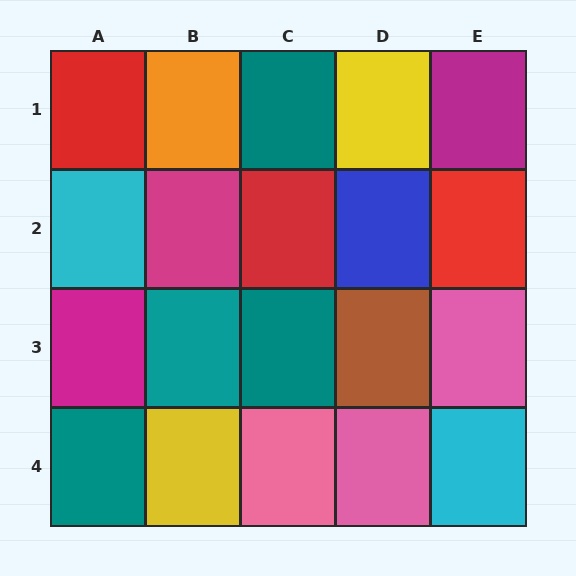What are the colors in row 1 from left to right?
Red, orange, teal, yellow, magenta.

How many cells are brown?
1 cell is brown.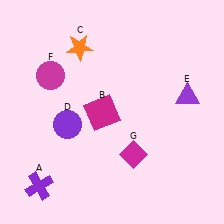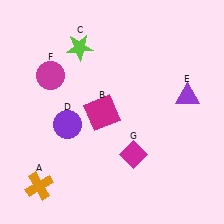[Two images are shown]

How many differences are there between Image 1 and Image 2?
There are 2 differences between the two images.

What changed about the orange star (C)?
In Image 1, C is orange. In Image 2, it changed to lime.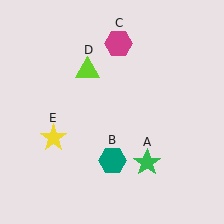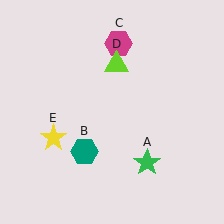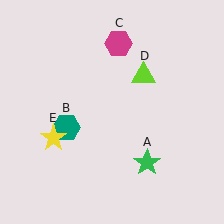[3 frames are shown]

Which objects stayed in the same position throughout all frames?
Green star (object A) and magenta hexagon (object C) and yellow star (object E) remained stationary.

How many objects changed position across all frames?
2 objects changed position: teal hexagon (object B), lime triangle (object D).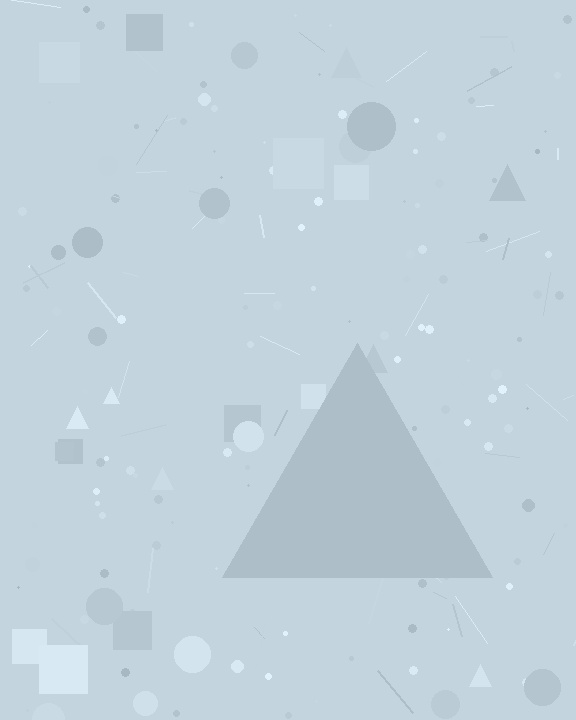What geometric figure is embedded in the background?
A triangle is embedded in the background.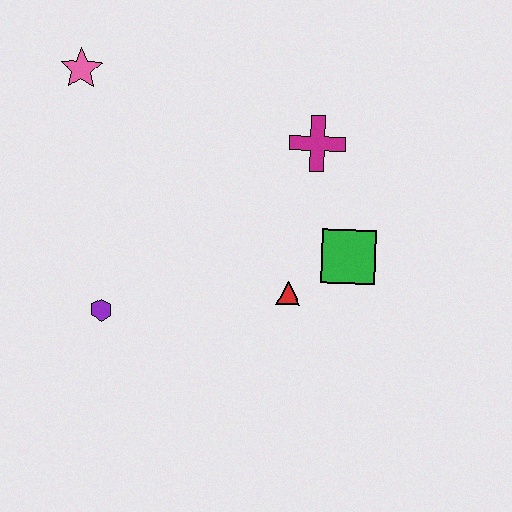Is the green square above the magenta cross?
No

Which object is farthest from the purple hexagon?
The magenta cross is farthest from the purple hexagon.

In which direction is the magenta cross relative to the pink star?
The magenta cross is to the right of the pink star.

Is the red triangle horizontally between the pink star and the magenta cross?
Yes